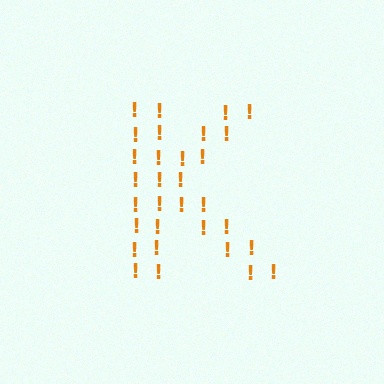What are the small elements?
The small elements are exclamation marks.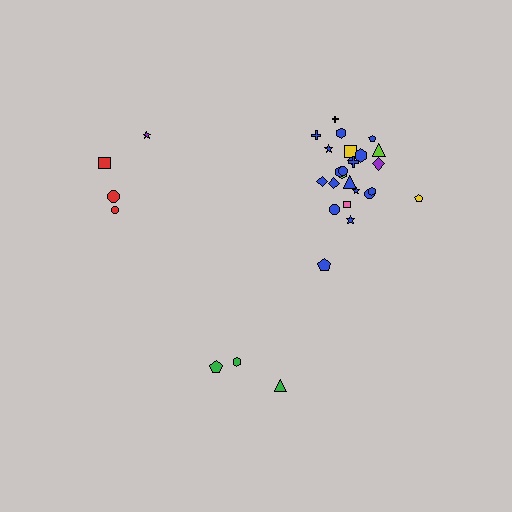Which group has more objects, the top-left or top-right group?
The top-right group.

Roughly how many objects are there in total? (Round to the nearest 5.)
Roughly 30 objects in total.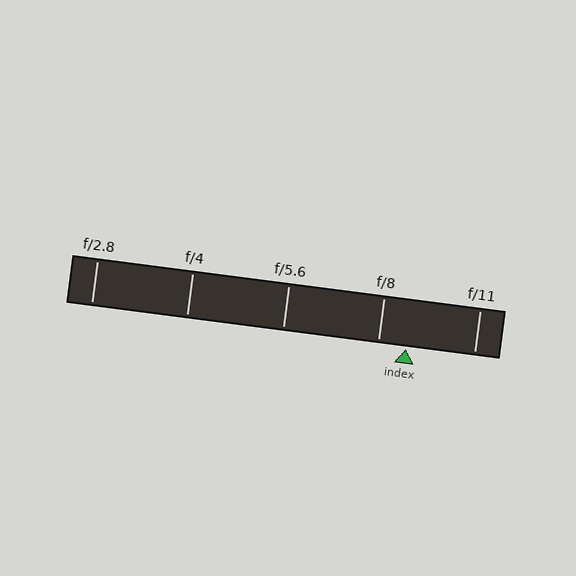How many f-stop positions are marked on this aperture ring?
There are 5 f-stop positions marked.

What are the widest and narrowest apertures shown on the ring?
The widest aperture shown is f/2.8 and the narrowest is f/11.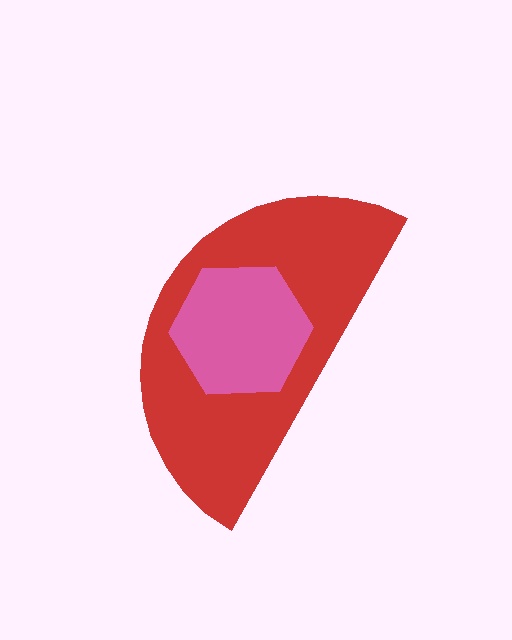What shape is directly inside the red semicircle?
The pink hexagon.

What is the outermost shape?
The red semicircle.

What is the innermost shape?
The pink hexagon.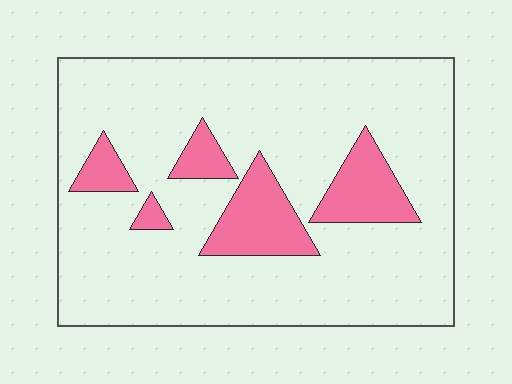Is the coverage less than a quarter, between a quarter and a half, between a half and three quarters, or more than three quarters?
Less than a quarter.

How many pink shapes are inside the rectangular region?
5.